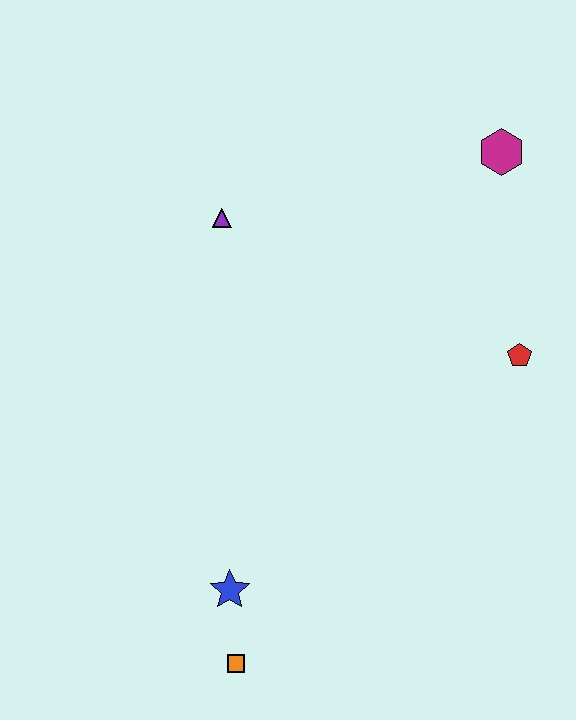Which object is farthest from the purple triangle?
The orange square is farthest from the purple triangle.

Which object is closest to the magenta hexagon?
The red pentagon is closest to the magenta hexagon.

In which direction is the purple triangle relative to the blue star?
The purple triangle is above the blue star.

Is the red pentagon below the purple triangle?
Yes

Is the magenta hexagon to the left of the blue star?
No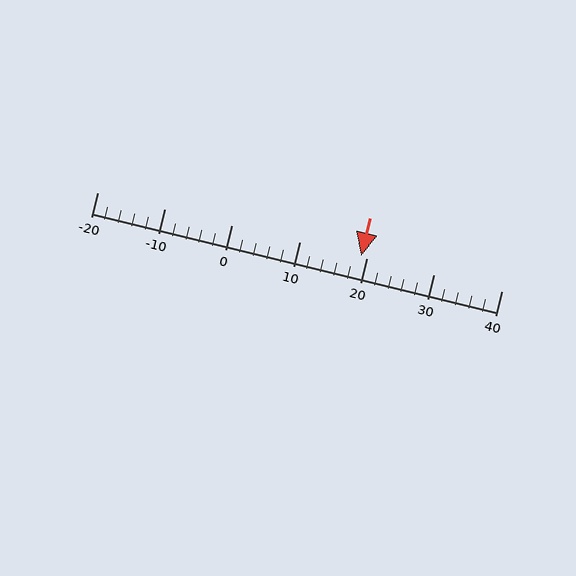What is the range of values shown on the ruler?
The ruler shows values from -20 to 40.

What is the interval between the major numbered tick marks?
The major tick marks are spaced 10 units apart.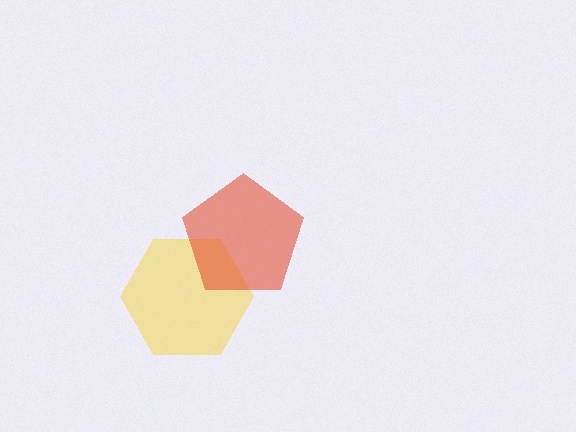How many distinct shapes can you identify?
There are 2 distinct shapes: a yellow hexagon, a red pentagon.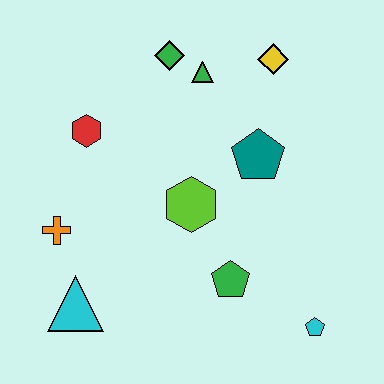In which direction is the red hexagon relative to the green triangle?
The red hexagon is to the left of the green triangle.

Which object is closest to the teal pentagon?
The lime hexagon is closest to the teal pentagon.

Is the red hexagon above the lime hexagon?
Yes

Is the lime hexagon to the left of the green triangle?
Yes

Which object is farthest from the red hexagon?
The cyan pentagon is farthest from the red hexagon.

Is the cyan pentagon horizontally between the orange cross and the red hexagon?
No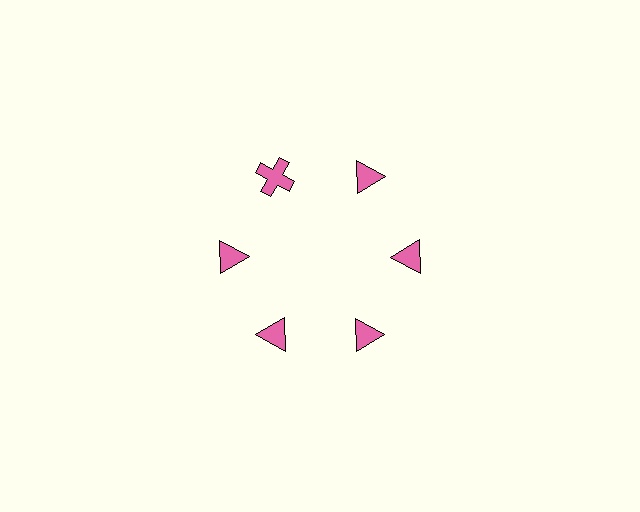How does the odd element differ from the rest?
It has a different shape: cross instead of triangle.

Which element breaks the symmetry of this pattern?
The pink cross at roughly the 11 o'clock position breaks the symmetry. All other shapes are pink triangles.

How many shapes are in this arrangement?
There are 6 shapes arranged in a ring pattern.